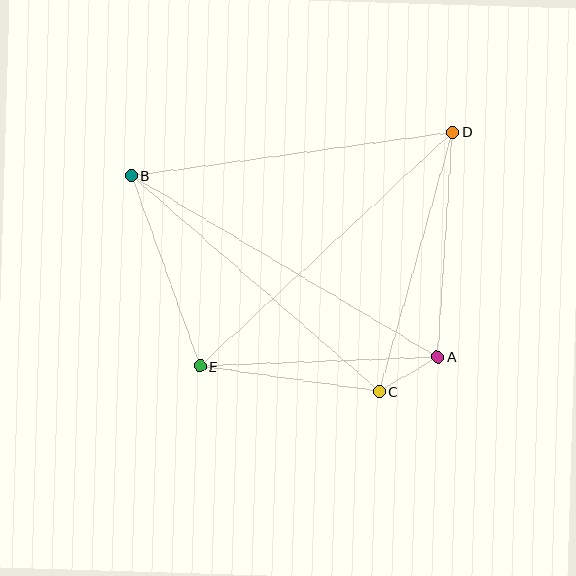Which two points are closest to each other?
Points A and C are closest to each other.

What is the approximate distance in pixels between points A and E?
The distance between A and E is approximately 238 pixels.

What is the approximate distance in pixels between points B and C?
The distance between B and C is approximately 329 pixels.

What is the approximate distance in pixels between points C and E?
The distance between C and E is approximately 181 pixels.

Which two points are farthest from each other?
Points A and B are farthest from each other.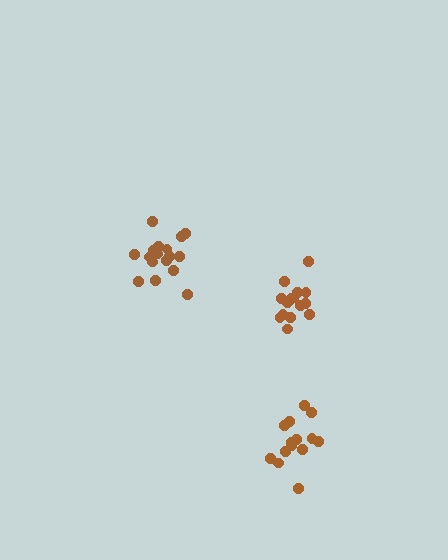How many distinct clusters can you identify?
There are 3 distinct clusters.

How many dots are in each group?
Group 1: 17 dots, Group 2: 14 dots, Group 3: 15 dots (46 total).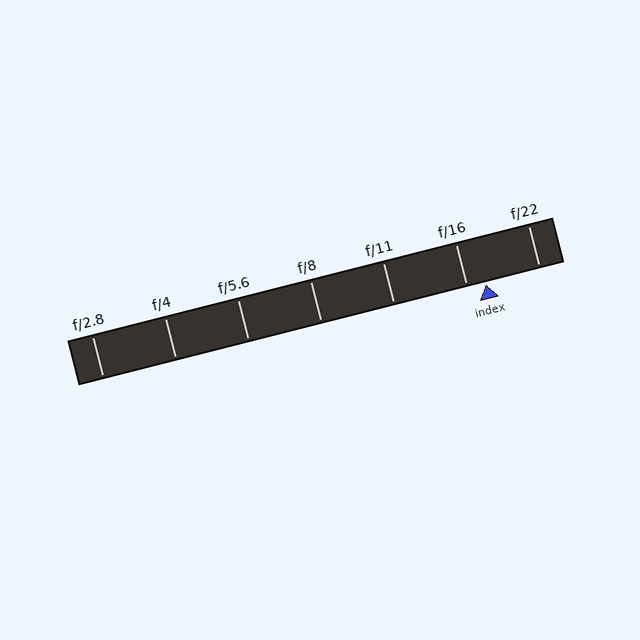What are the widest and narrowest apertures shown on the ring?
The widest aperture shown is f/2.8 and the narrowest is f/22.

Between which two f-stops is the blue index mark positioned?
The index mark is between f/16 and f/22.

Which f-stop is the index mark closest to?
The index mark is closest to f/16.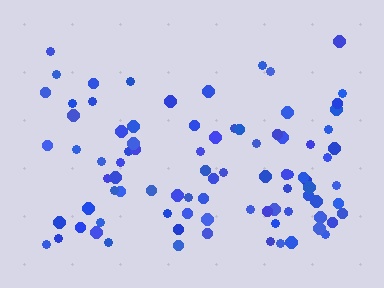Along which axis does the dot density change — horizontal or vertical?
Vertical.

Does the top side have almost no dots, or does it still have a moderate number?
Still a moderate number, just noticeably fewer than the bottom.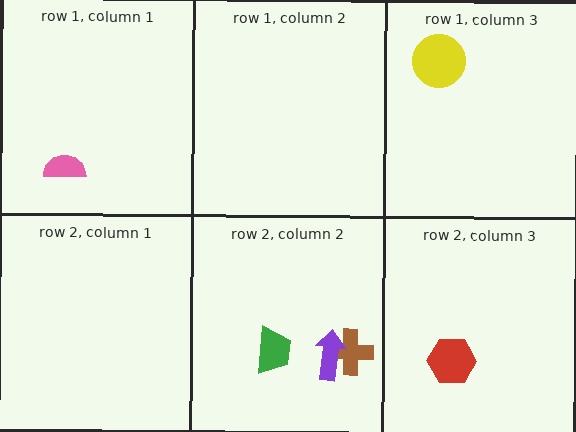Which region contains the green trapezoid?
The row 2, column 2 region.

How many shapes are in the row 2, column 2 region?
3.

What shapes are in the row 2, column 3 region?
The red hexagon.